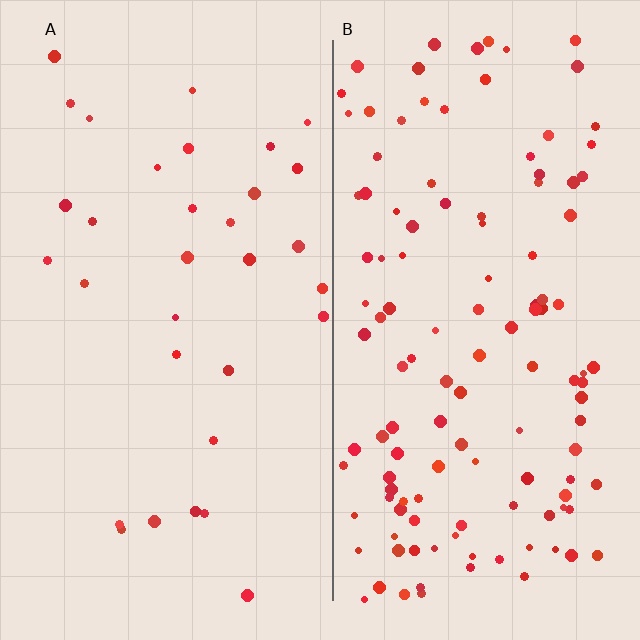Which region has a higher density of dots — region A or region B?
B (the right).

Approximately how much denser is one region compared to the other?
Approximately 3.9× — region B over region A.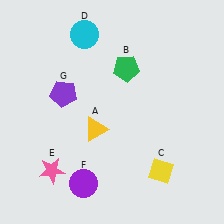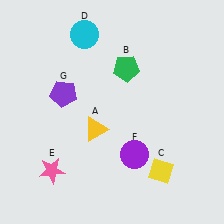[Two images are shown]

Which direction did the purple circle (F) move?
The purple circle (F) moved right.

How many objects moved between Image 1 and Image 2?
1 object moved between the two images.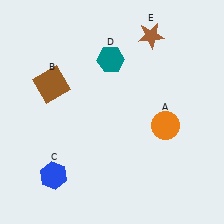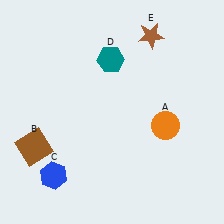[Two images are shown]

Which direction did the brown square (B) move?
The brown square (B) moved down.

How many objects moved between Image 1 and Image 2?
1 object moved between the two images.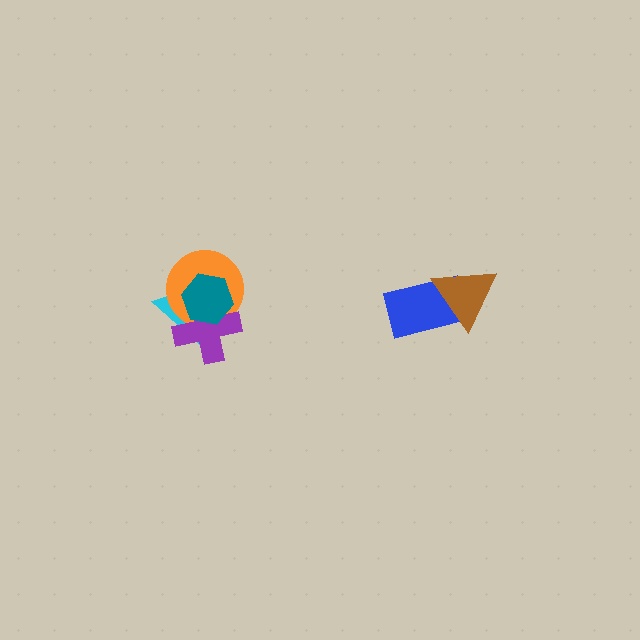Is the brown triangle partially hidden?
No, no other shape covers it.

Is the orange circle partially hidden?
Yes, it is partially covered by another shape.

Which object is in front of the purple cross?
The teal hexagon is in front of the purple cross.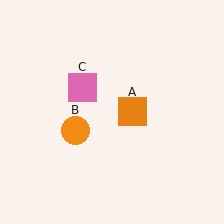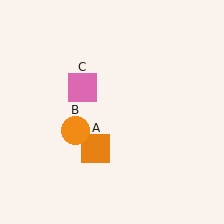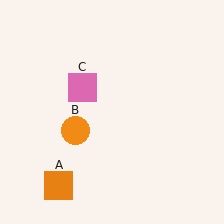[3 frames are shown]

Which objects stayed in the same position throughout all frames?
Orange circle (object B) and pink square (object C) remained stationary.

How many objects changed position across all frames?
1 object changed position: orange square (object A).